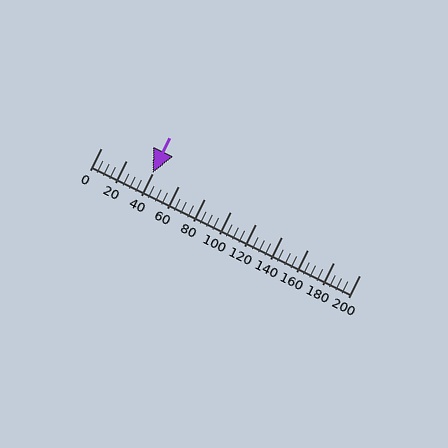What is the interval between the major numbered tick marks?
The major tick marks are spaced 20 units apart.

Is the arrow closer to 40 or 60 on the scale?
The arrow is closer to 40.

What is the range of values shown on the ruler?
The ruler shows values from 0 to 200.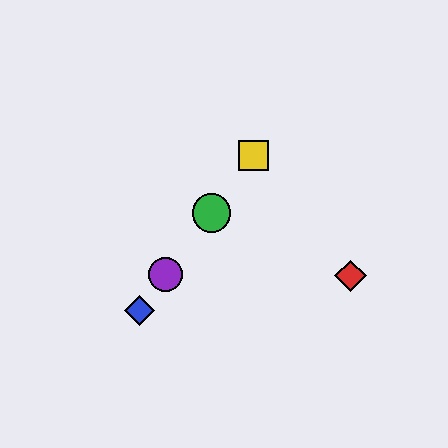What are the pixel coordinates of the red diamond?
The red diamond is at (351, 276).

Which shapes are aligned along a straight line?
The blue diamond, the green circle, the yellow square, the purple circle are aligned along a straight line.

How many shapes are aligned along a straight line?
4 shapes (the blue diamond, the green circle, the yellow square, the purple circle) are aligned along a straight line.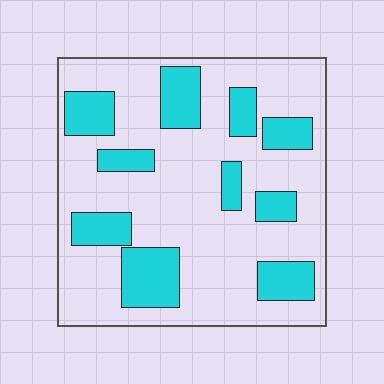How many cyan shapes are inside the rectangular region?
10.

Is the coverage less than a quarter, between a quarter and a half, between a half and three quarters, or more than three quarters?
Between a quarter and a half.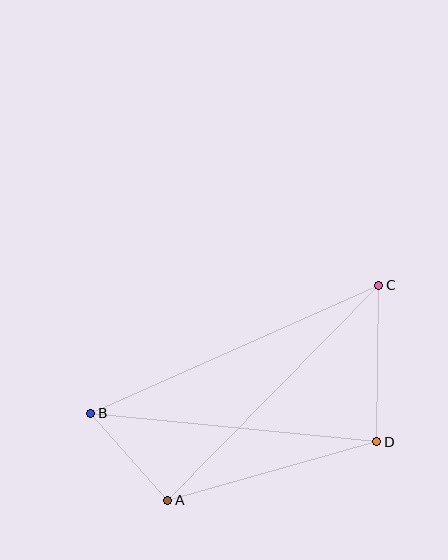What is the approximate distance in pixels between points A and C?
The distance between A and C is approximately 301 pixels.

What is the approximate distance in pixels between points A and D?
The distance between A and D is approximately 217 pixels.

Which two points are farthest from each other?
Points B and C are farthest from each other.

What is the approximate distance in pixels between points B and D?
The distance between B and D is approximately 288 pixels.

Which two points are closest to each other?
Points A and B are closest to each other.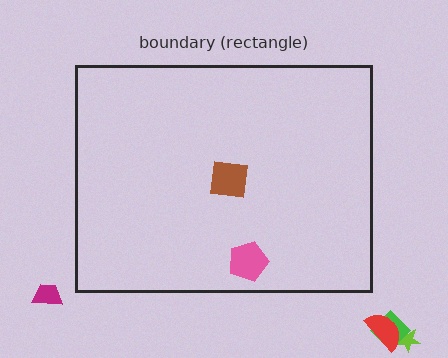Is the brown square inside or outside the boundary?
Inside.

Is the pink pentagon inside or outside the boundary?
Inside.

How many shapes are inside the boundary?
2 inside, 4 outside.